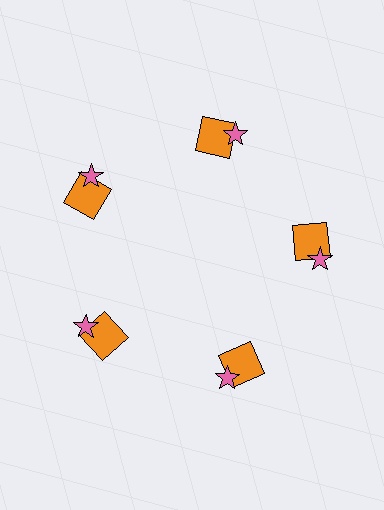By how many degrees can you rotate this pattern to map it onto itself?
The pattern maps onto itself every 72 degrees of rotation.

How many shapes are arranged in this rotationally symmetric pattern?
There are 10 shapes, arranged in 5 groups of 2.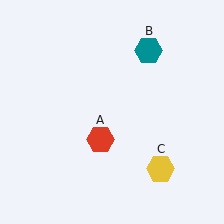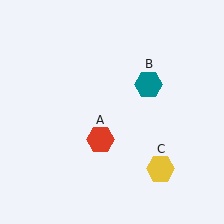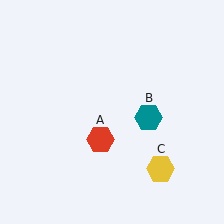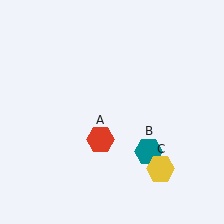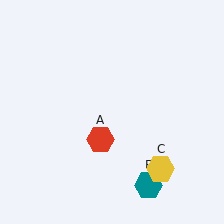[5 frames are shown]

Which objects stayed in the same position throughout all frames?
Red hexagon (object A) and yellow hexagon (object C) remained stationary.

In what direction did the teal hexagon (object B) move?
The teal hexagon (object B) moved down.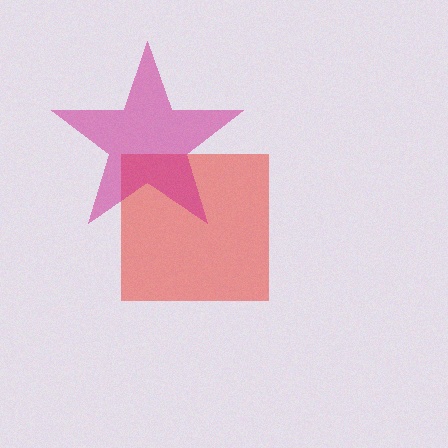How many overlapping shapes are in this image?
There are 2 overlapping shapes in the image.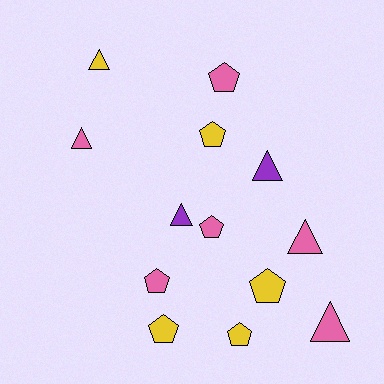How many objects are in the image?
There are 13 objects.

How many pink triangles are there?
There are 3 pink triangles.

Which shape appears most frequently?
Pentagon, with 7 objects.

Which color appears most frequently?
Pink, with 6 objects.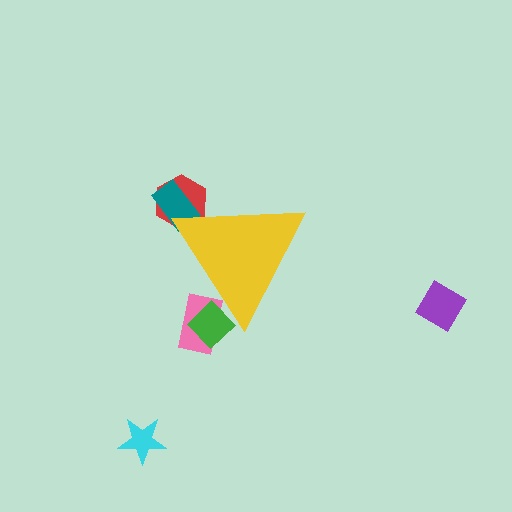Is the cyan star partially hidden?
No, the cyan star is fully visible.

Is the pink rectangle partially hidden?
Yes, the pink rectangle is partially hidden behind the yellow triangle.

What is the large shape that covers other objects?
A yellow triangle.